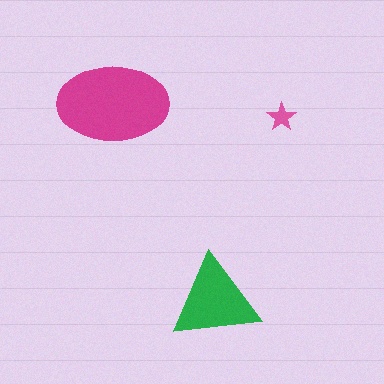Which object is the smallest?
The pink star.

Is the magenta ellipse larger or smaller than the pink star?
Larger.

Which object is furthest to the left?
The magenta ellipse is leftmost.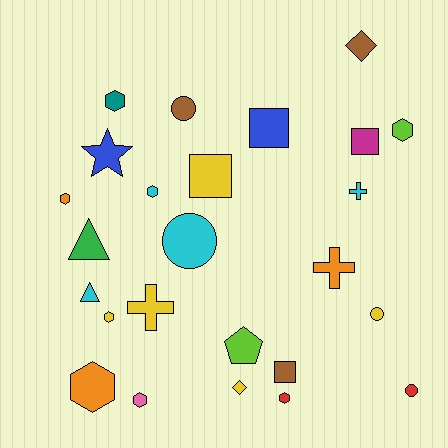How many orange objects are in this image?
There are 3 orange objects.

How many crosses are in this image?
There are 3 crosses.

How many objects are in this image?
There are 25 objects.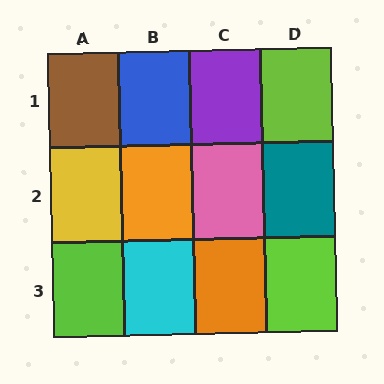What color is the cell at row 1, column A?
Brown.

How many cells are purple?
1 cell is purple.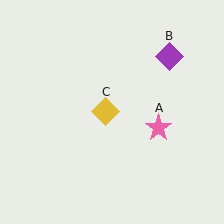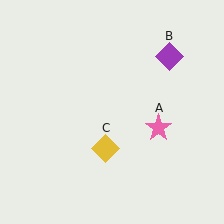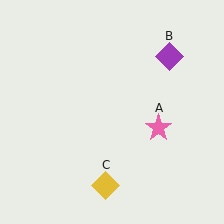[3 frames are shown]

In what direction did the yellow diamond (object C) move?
The yellow diamond (object C) moved down.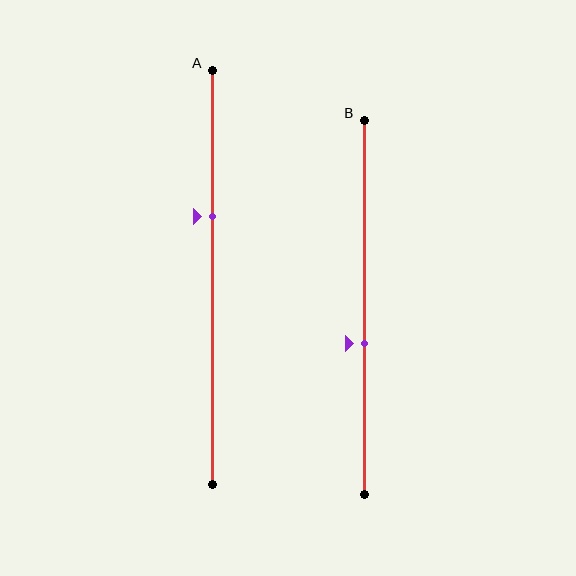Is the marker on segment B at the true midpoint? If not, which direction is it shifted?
No, the marker on segment B is shifted downward by about 10% of the segment length.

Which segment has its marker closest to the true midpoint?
Segment B has its marker closest to the true midpoint.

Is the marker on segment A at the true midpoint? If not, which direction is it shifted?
No, the marker on segment A is shifted upward by about 15% of the segment length.